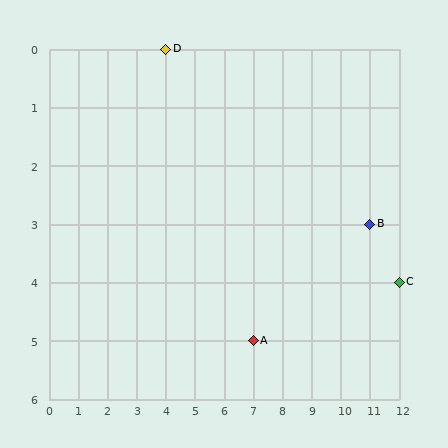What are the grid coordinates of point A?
Point A is at grid coordinates (7, 5).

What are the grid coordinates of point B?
Point B is at grid coordinates (11, 3).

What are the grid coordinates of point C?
Point C is at grid coordinates (12, 4).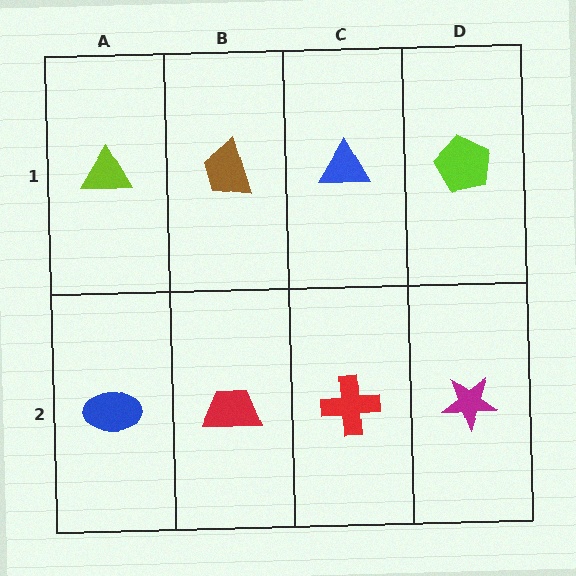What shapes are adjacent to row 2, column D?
A lime pentagon (row 1, column D), a red cross (row 2, column C).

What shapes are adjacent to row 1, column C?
A red cross (row 2, column C), a brown trapezoid (row 1, column B), a lime pentagon (row 1, column D).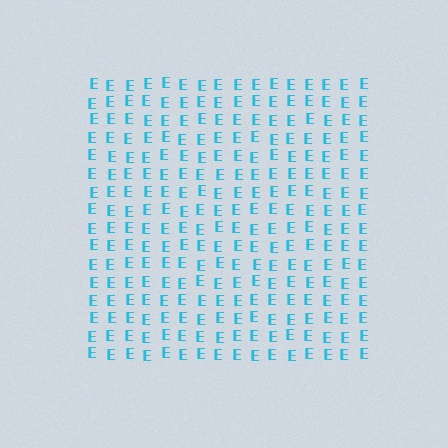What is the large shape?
The large shape is a square.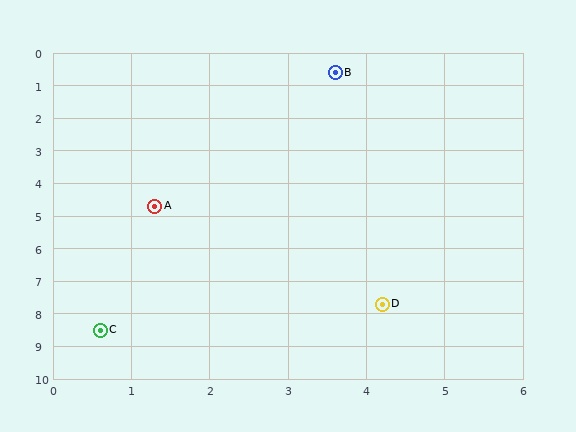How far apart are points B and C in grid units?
Points B and C are about 8.5 grid units apart.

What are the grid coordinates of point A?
Point A is at approximately (1.3, 4.7).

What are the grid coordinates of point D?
Point D is at approximately (4.2, 7.7).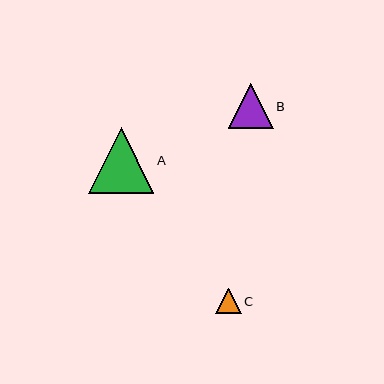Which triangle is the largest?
Triangle A is the largest with a size of approximately 65 pixels.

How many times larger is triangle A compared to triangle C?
Triangle A is approximately 2.5 times the size of triangle C.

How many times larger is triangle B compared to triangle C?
Triangle B is approximately 1.7 times the size of triangle C.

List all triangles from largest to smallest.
From largest to smallest: A, B, C.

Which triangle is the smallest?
Triangle C is the smallest with a size of approximately 26 pixels.